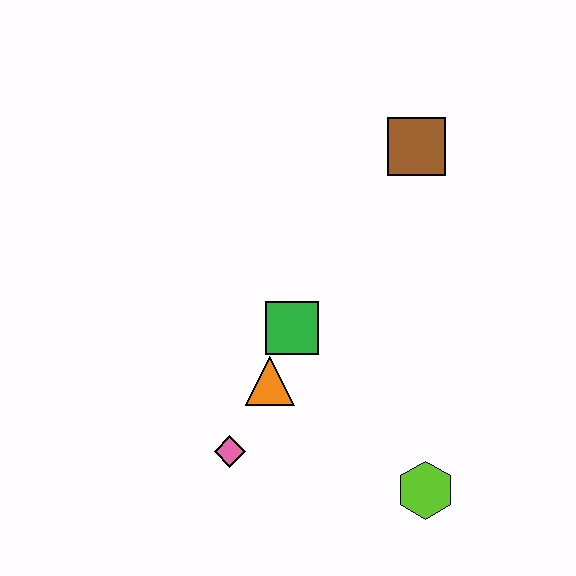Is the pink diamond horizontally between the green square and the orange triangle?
No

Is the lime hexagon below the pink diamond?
Yes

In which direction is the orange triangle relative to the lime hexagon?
The orange triangle is to the left of the lime hexagon.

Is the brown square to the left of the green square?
No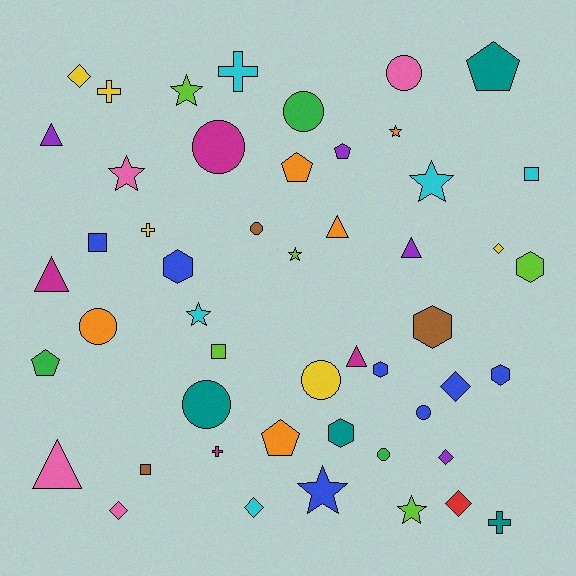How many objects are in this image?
There are 50 objects.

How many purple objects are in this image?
There are 4 purple objects.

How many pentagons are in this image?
There are 5 pentagons.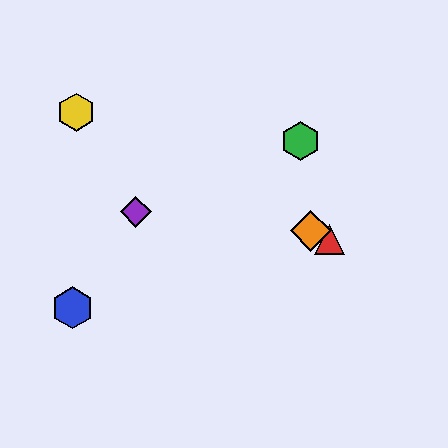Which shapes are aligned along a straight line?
The red triangle, the yellow hexagon, the orange diamond are aligned along a straight line.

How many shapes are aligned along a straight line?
3 shapes (the red triangle, the yellow hexagon, the orange diamond) are aligned along a straight line.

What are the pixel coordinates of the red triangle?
The red triangle is at (329, 240).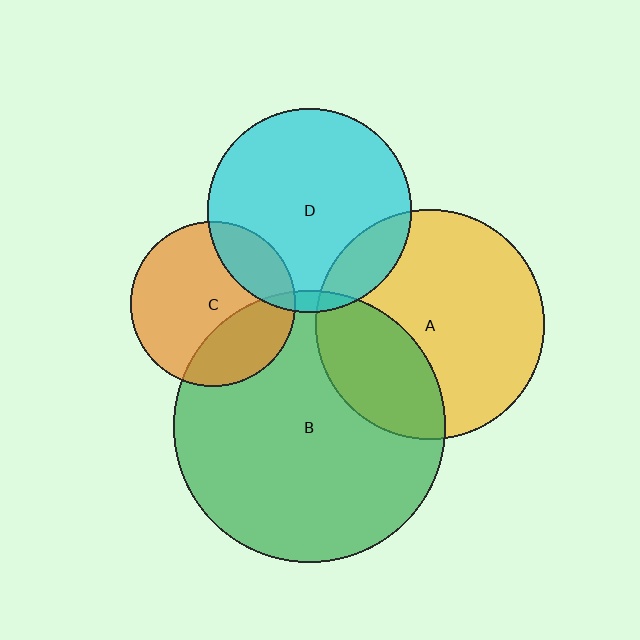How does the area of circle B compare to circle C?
Approximately 2.7 times.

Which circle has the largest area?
Circle B (green).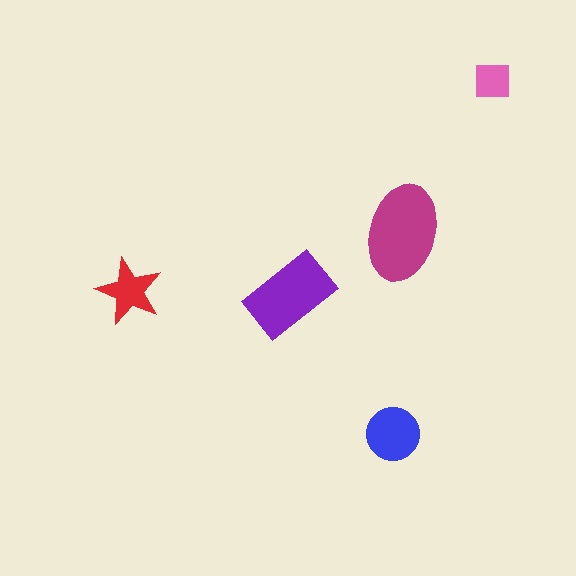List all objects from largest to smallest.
The magenta ellipse, the purple rectangle, the blue circle, the red star, the pink square.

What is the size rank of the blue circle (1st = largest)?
3rd.